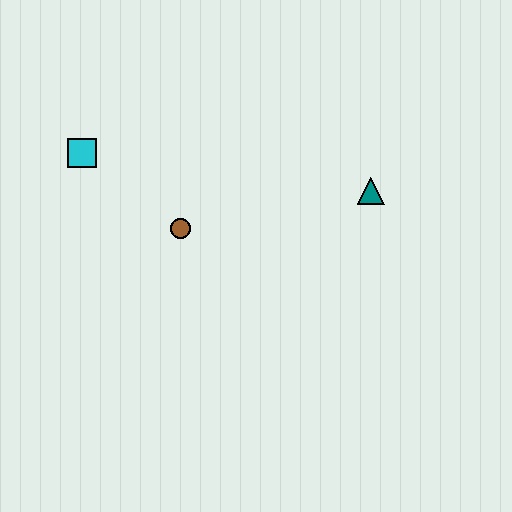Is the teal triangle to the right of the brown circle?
Yes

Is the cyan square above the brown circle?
Yes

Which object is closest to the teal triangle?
The brown circle is closest to the teal triangle.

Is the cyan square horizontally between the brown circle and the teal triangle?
No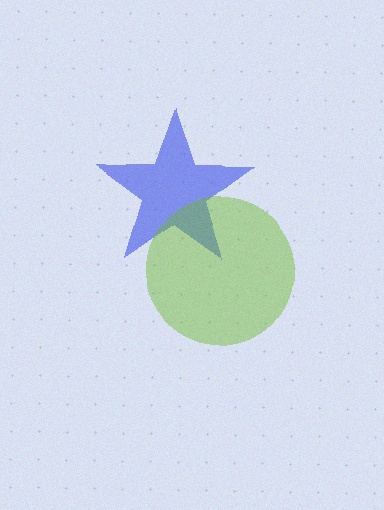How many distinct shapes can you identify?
There are 2 distinct shapes: a blue star, a lime circle.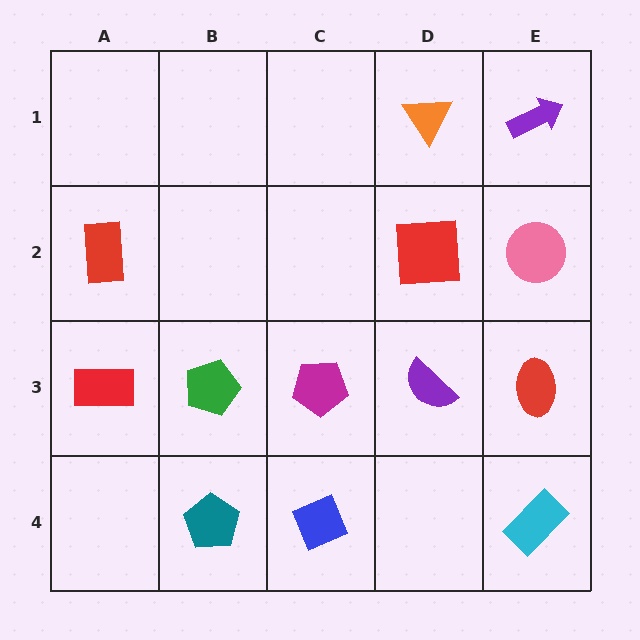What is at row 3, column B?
A green pentagon.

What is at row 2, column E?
A pink circle.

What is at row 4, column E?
A cyan rectangle.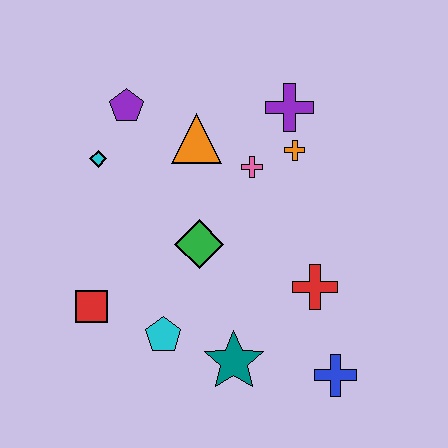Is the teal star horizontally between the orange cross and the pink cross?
No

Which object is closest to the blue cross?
The red cross is closest to the blue cross.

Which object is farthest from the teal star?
The purple pentagon is farthest from the teal star.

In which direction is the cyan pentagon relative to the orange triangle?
The cyan pentagon is below the orange triangle.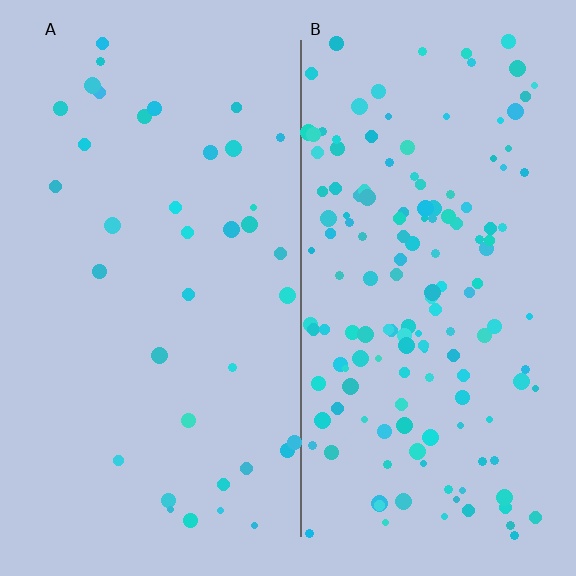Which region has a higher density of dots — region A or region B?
B (the right).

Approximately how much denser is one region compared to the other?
Approximately 4.1× — region B over region A.